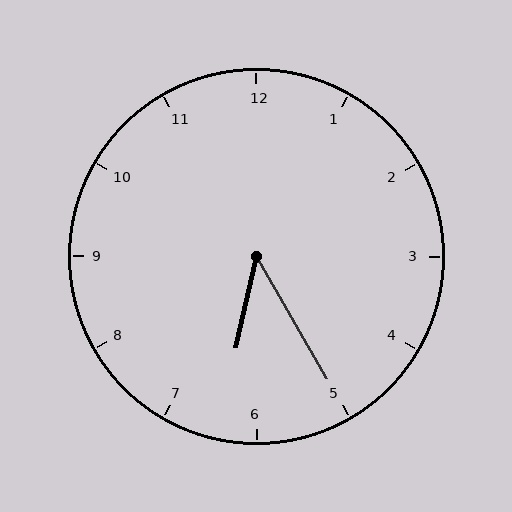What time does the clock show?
6:25.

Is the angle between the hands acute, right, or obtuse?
It is acute.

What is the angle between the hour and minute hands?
Approximately 42 degrees.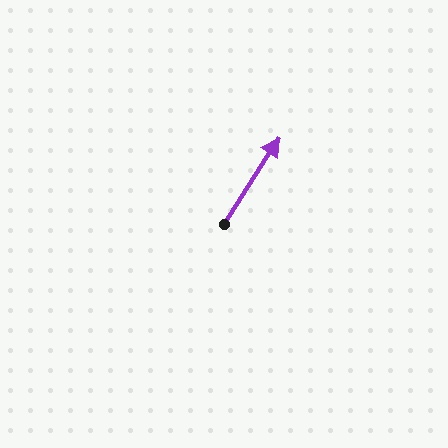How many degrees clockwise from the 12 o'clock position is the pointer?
Approximately 33 degrees.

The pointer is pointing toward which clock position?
Roughly 1 o'clock.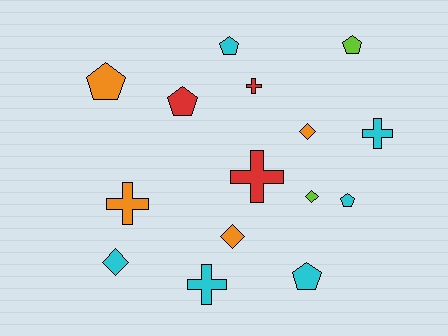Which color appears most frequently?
Cyan, with 6 objects.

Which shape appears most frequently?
Pentagon, with 6 objects.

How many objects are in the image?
There are 15 objects.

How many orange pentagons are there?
There is 1 orange pentagon.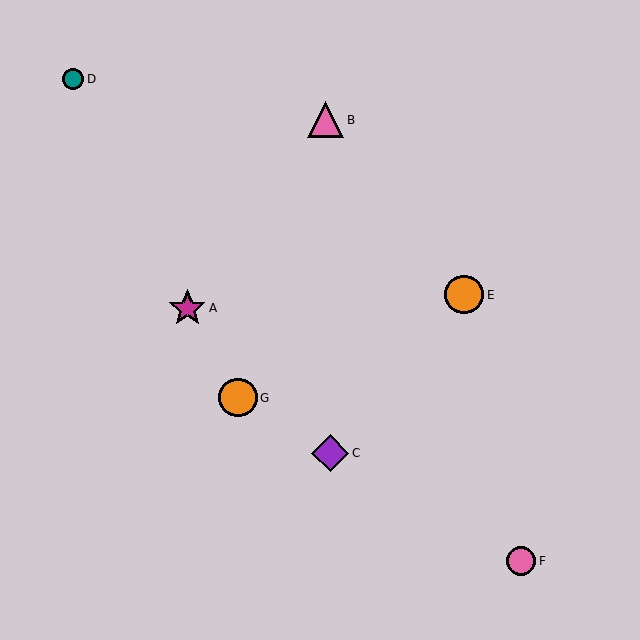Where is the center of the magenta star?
The center of the magenta star is at (187, 308).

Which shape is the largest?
The orange circle (labeled G) is the largest.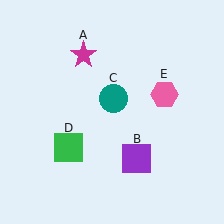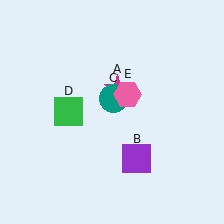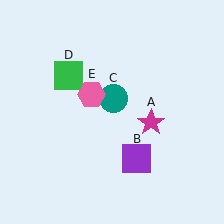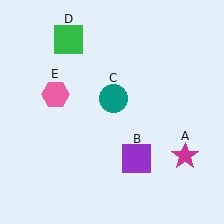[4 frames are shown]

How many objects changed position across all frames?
3 objects changed position: magenta star (object A), green square (object D), pink hexagon (object E).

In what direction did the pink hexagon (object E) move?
The pink hexagon (object E) moved left.